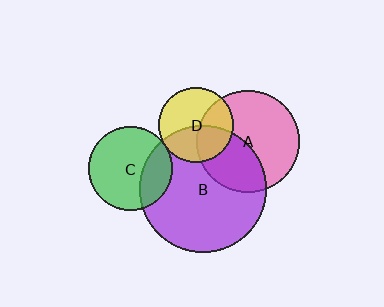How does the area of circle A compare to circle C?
Approximately 1.5 times.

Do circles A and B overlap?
Yes.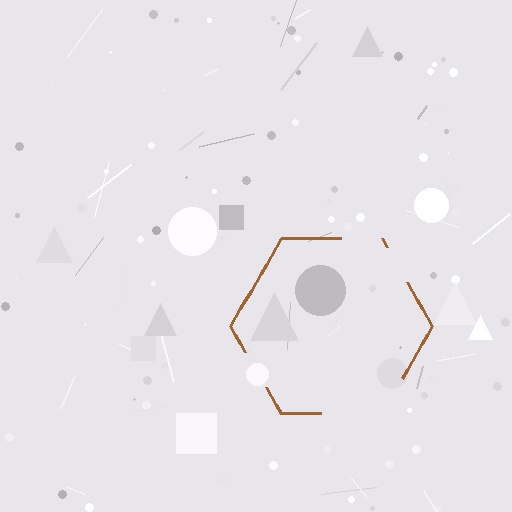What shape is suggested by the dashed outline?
The dashed outline suggests a hexagon.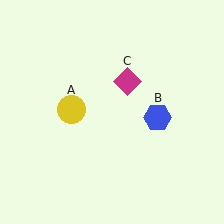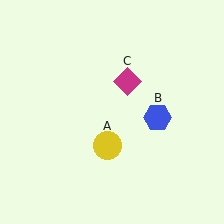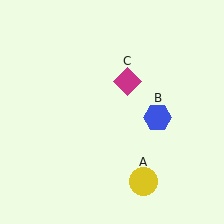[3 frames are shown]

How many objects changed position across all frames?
1 object changed position: yellow circle (object A).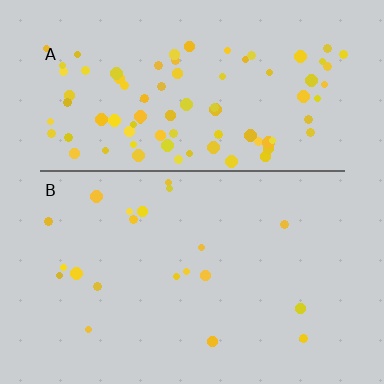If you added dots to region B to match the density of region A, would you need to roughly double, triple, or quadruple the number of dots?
Approximately quadruple.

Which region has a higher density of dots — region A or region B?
A (the top).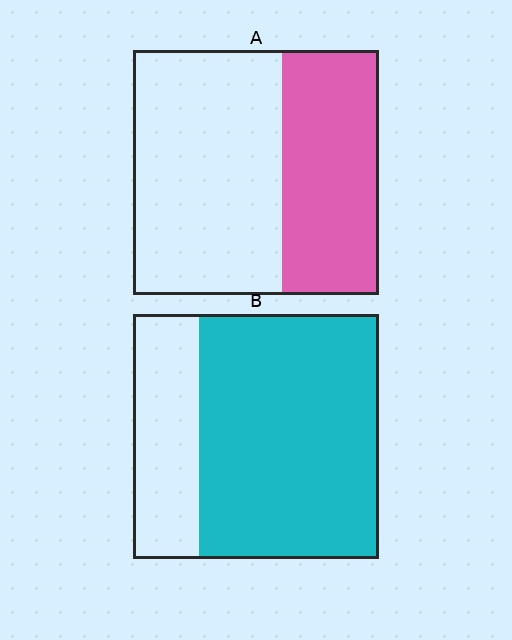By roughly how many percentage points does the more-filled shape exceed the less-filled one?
By roughly 35 percentage points (B over A).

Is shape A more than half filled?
No.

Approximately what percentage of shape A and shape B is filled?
A is approximately 40% and B is approximately 75%.